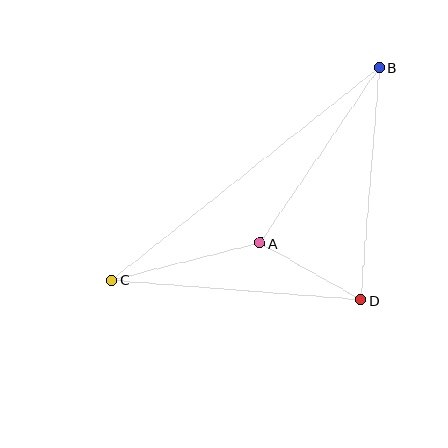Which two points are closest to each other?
Points A and D are closest to each other.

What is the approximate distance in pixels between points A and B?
The distance between A and B is approximately 212 pixels.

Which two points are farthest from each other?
Points B and C are farthest from each other.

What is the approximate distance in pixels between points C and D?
The distance between C and D is approximately 250 pixels.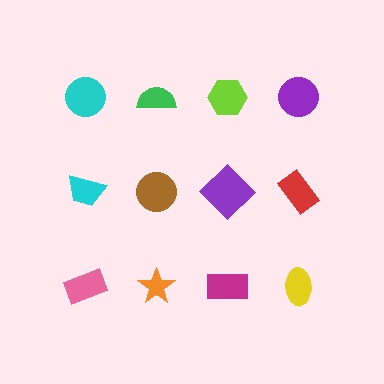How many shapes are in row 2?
4 shapes.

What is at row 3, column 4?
A yellow ellipse.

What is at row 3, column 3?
A magenta rectangle.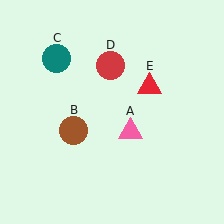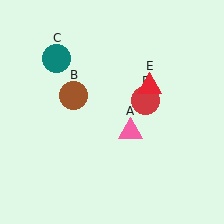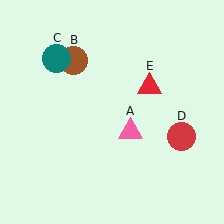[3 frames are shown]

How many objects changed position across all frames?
2 objects changed position: brown circle (object B), red circle (object D).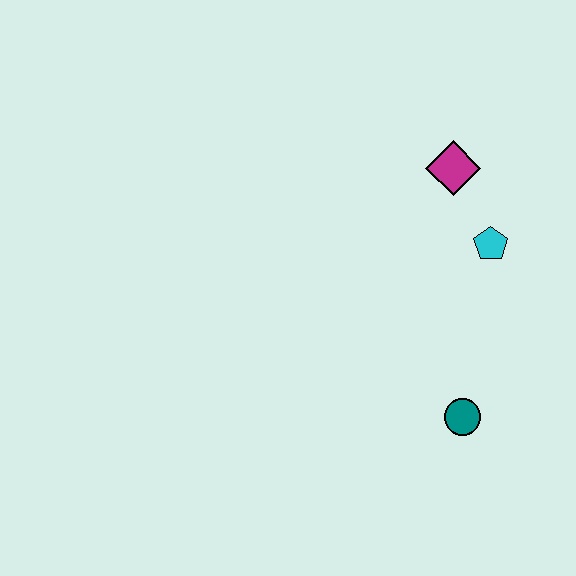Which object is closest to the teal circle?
The cyan pentagon is closest to the teal circle.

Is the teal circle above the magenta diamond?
No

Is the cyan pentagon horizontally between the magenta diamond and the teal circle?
No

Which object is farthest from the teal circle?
The magenta diamond is farthest from the teal circle.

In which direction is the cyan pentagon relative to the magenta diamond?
The cyan pentagon is below the magenta diamond.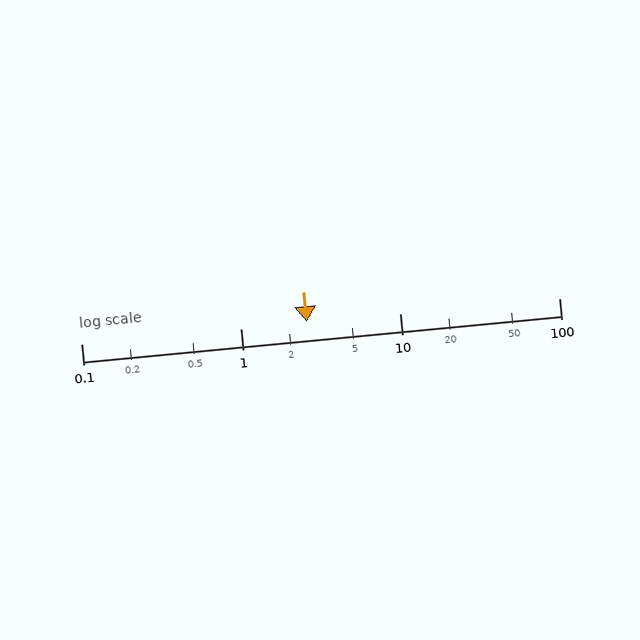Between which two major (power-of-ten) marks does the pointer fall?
The pointer is between 1 and 10.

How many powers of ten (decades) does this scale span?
The scale spans 3 decades, from 0.1 to 100.